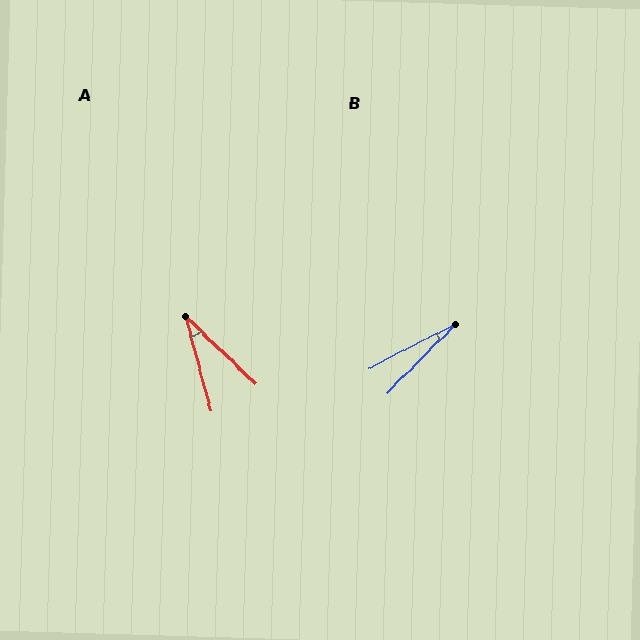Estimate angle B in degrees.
Approximately 18 degrees.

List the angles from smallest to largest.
B (18°), A (31°).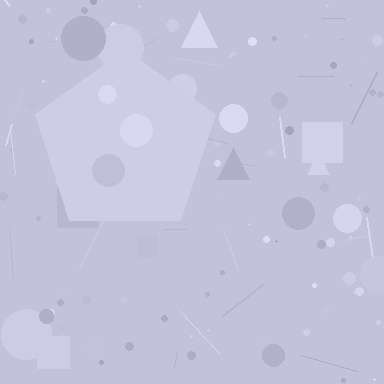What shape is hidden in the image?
A pentagon is hidden in the image.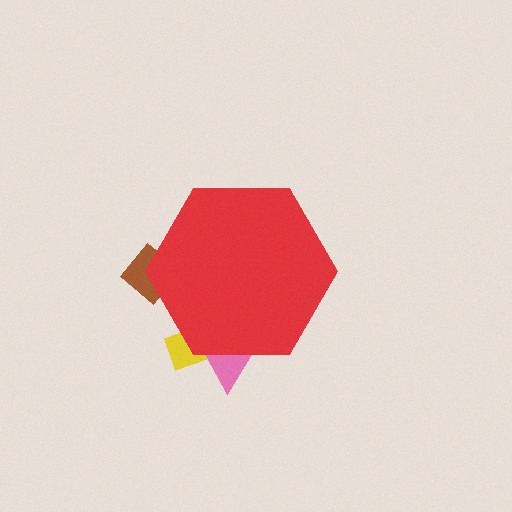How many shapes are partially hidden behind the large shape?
3 shapes are partially hidden.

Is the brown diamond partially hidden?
Yes, the brown diamond is partially hidden behind the red hexagon.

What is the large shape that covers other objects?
A red hexagon.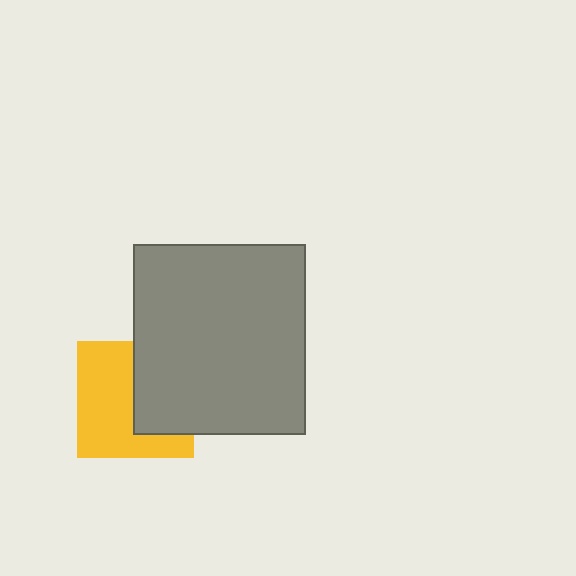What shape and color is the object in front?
The object in front is a gray rectangle.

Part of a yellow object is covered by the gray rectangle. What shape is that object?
It is a square.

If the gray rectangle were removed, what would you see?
You would see the complete yellow square.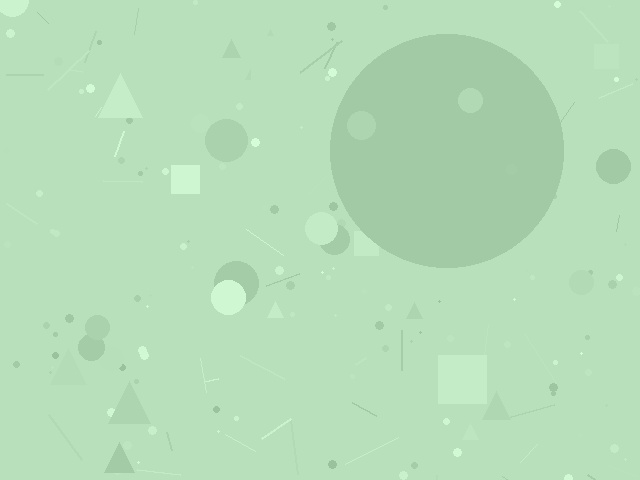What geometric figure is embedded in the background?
A circle is embedded in the background.